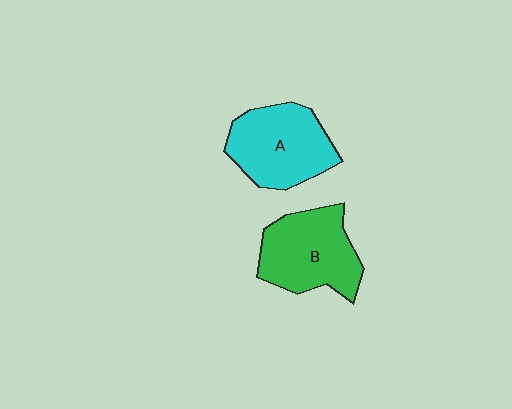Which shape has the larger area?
Shape A (cyan).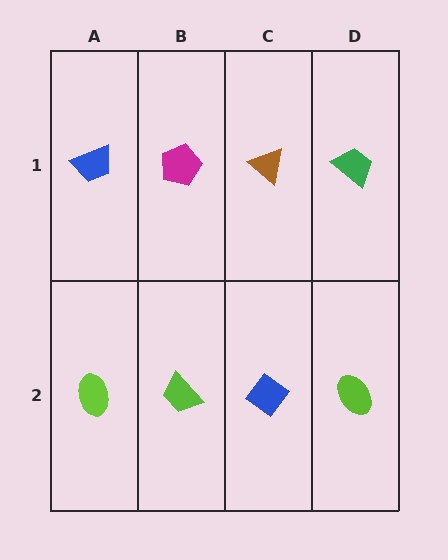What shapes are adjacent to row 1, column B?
A lime trapezoid (row 2, column B), a blue trapezoid (row 1, column A), a brown triangle (row 1, column C).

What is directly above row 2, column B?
A magenta pentagon.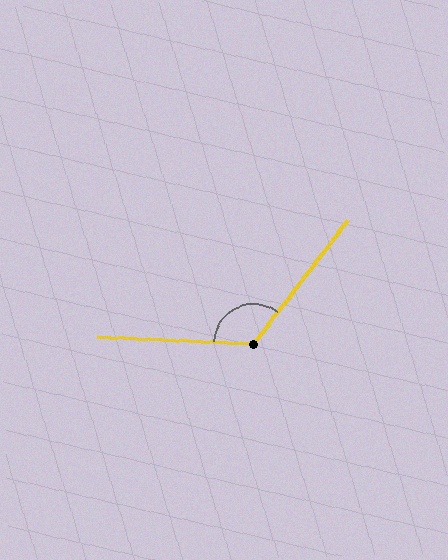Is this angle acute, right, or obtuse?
It is obtuse.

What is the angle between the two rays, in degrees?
Approximately 125 degrees.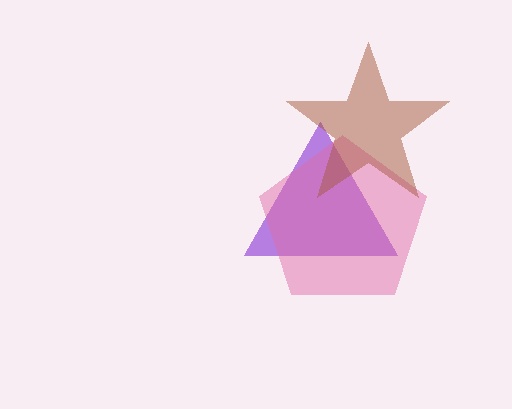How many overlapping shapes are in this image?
There are 3 overlapping shapes in the image.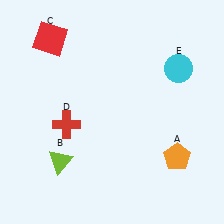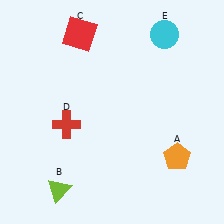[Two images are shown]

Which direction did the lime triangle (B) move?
The lime triangle (B) moved down.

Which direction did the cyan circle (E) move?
The cyan circle (E) moved up.